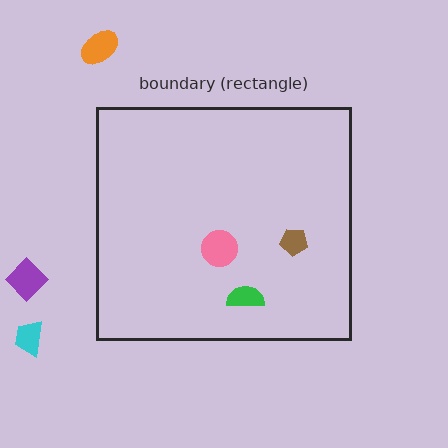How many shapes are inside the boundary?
3 inside, 3 outside.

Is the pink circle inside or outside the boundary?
Inside.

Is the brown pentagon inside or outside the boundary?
Inside.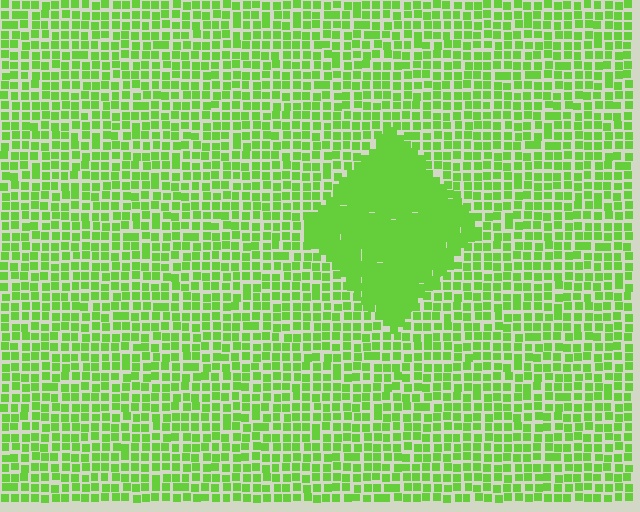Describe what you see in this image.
The image contains small lime elements arranged at two different densities. A diamond-shaped region is visible where the elements are more densely packed than the surrounding area.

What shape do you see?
I see a diamond.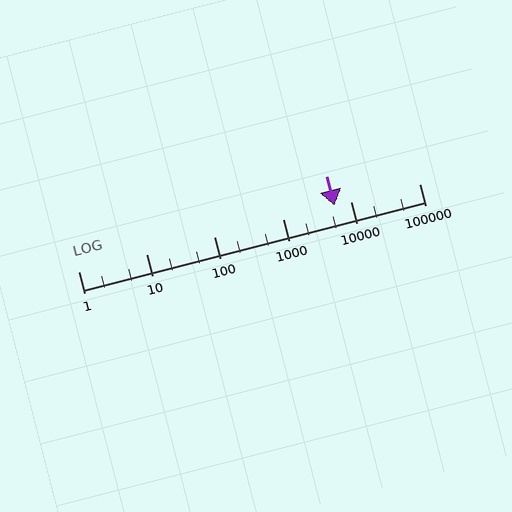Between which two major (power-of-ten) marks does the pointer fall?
The pointer is between 1000 and 10000.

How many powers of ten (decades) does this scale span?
The scale spans 5 decades, from 1 to 100000.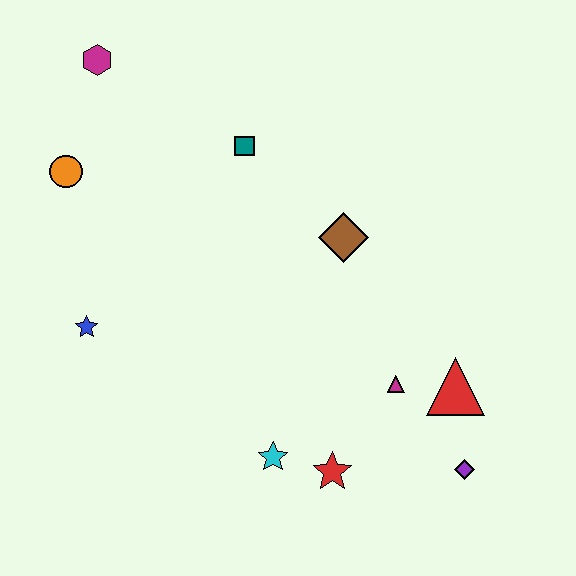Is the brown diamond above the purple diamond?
Yes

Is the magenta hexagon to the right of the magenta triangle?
No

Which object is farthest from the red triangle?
The magenta hexagon is farthest from the red triangle.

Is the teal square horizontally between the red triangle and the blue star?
Yes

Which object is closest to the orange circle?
The magenta hexagon is closest to the orange circle.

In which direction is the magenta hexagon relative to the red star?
The magenta hexagon is above the red star.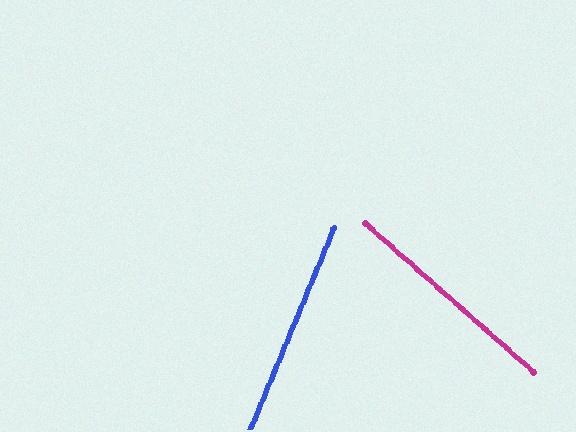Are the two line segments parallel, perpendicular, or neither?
Neither parallel nor perpendicular — they differ by about 71°.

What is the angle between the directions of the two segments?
Approximately 71 degrees.